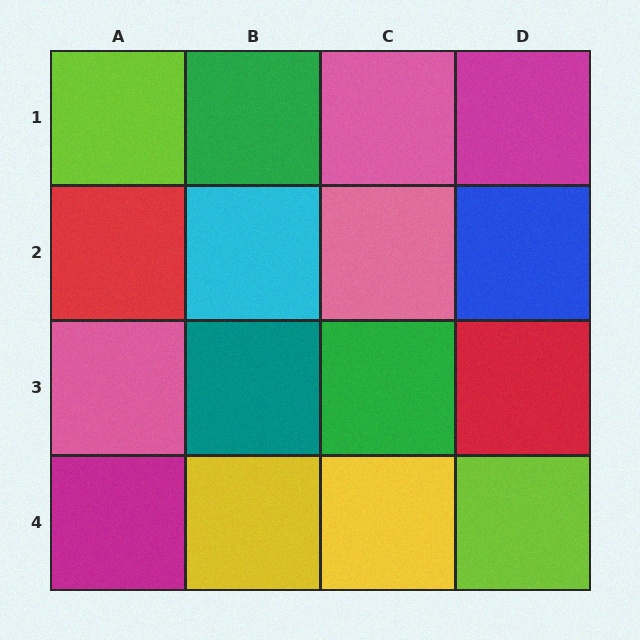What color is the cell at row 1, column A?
Lime.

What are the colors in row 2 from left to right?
Red, cyan, pink, blue.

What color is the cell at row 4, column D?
Lime.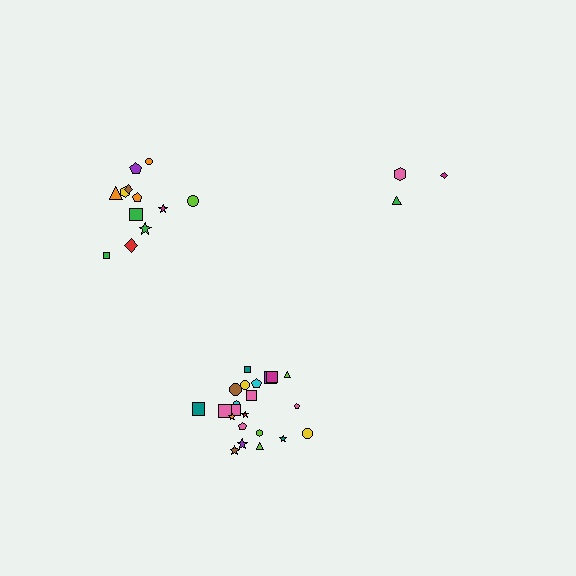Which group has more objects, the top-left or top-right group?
The top-left group.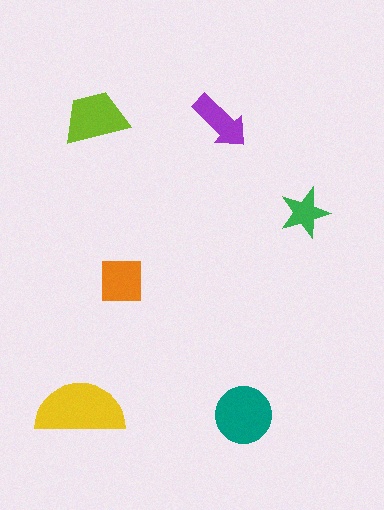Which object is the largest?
The yellow semicircle.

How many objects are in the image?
There are 6 objects in the image.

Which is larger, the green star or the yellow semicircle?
The yellow semicircle.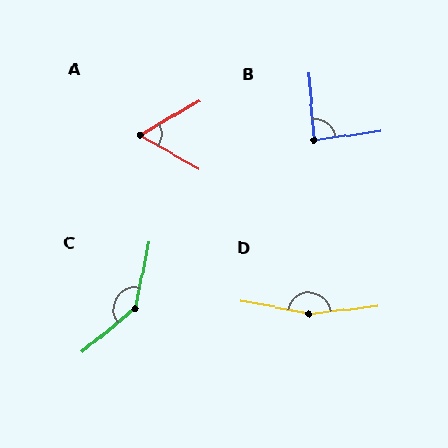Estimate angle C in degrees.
Approximately 142 degrees.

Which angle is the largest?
D, at approximately 163 degrees.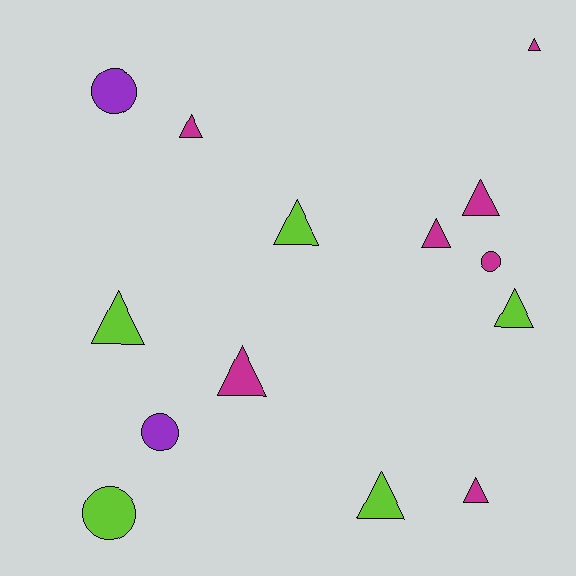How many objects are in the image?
There are 14 objects.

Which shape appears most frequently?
Triangle, with 10 objects.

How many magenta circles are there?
There is 1 magenta circle.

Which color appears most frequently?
Magenta, with 7 objects.